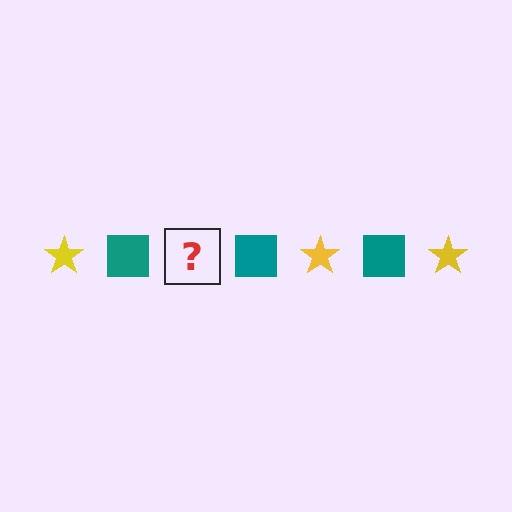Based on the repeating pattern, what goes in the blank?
The blank should be a yellow star.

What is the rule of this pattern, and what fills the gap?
The rule is that the pattern alternates between yellow star and teal square. The gap should be filled with a yellow star.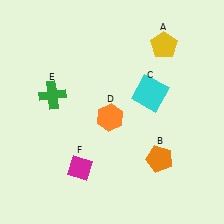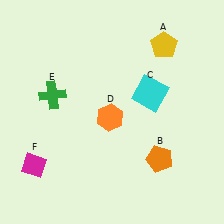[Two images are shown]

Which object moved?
The magenta diamond (F) moved left.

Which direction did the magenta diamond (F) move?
The magenta diamond (F) moved left.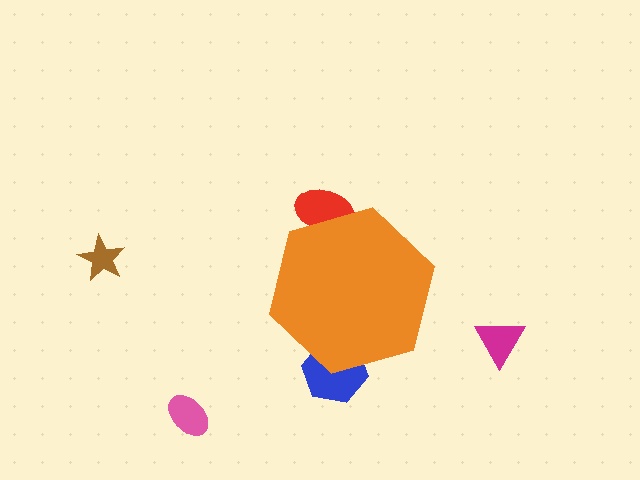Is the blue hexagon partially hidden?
Yes, the blue hexagon is partially hidden behind the orange hexagon.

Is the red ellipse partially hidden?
Yes, the red ellipse is partially hidden behind the orange hexagon.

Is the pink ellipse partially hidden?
No, the pink ellipse is fully visible.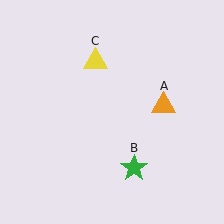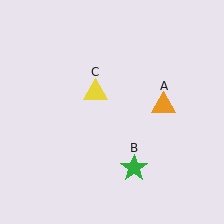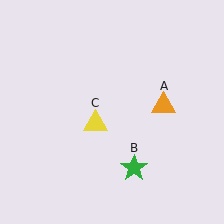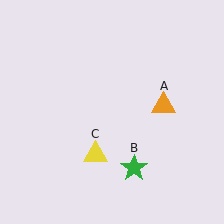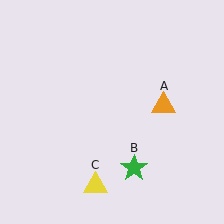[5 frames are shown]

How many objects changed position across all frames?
1 object changed position: yellow triangle (object C).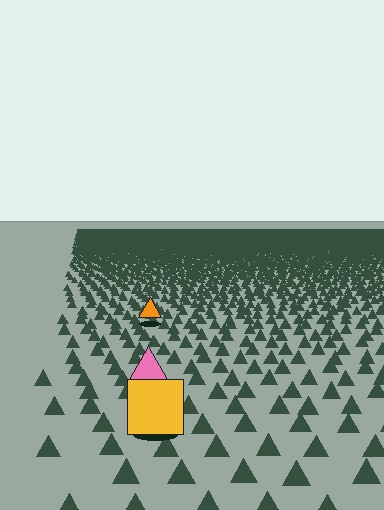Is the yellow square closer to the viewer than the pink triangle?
Yes. The yellow square is closer — you can tell from the texture gradient: the ground texture is coarser near it.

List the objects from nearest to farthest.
From nearest to farthest: the yellow square, the pink triangle, the orange triangle.